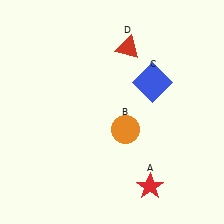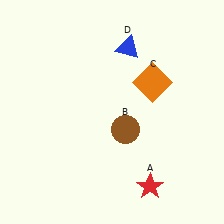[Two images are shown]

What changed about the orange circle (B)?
In Image 1, B is orange. In Image 2, it changed to brown.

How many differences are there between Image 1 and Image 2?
There are 3 differences between the two images.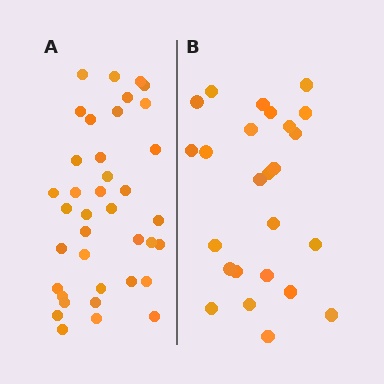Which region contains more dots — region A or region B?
Region A (the left region) has more dots.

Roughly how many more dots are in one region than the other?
Region A has approximately 15 more dots than region B.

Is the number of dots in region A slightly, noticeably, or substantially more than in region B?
Region A has substantially more. The ratio is roughly 1.5 to 1.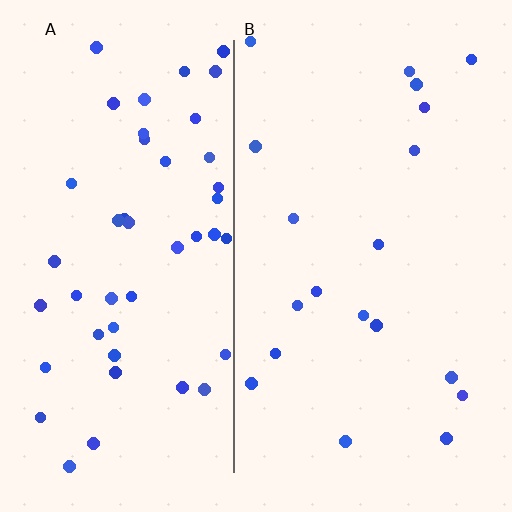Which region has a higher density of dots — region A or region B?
A (the left).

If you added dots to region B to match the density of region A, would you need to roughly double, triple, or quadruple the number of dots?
Approximately double.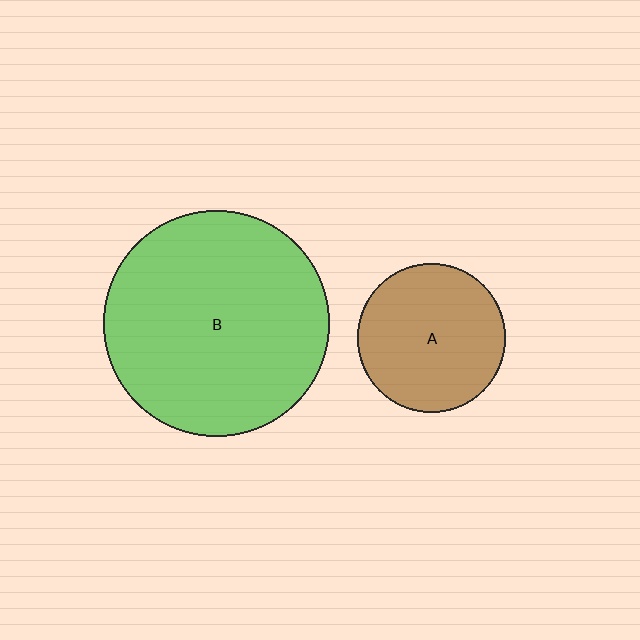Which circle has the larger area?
Circle B (green).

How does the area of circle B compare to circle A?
Approximately 2.3 times.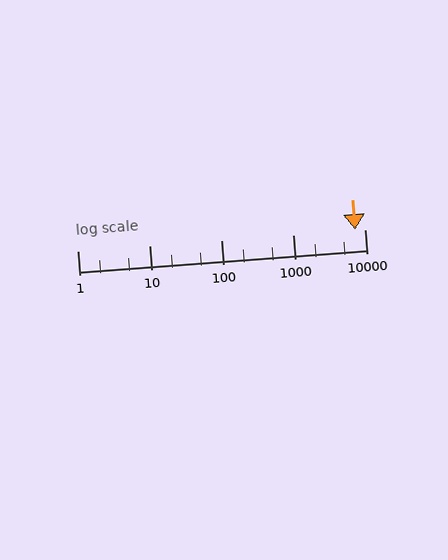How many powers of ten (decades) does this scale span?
The scale spans 4 decades, from 1 to 10000.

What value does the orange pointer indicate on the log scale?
The pointer indicates approximately 7300.